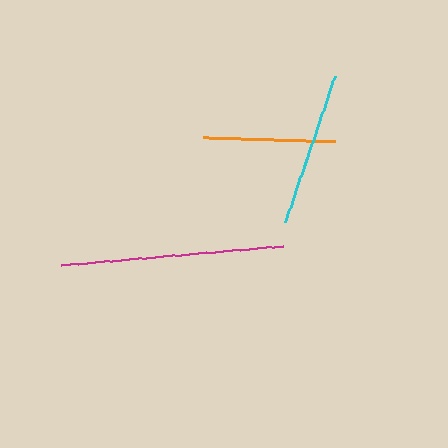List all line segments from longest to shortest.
From longest to shortest: magenta, cyan, orange.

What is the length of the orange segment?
The orange segment is approximately 133 pixels long.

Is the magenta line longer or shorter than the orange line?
The magenta line is longer than the orange line.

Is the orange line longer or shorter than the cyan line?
The cyan line is longer than the orange line.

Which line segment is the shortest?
The orange line is the shortest at approximately 133 pixels.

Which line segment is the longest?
The magenta line is the longest at approximately 223 pixels.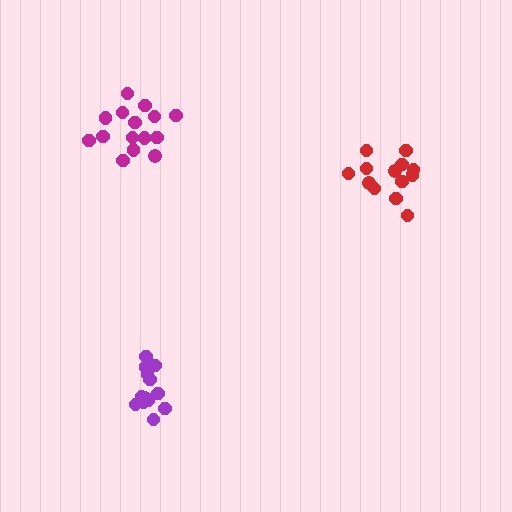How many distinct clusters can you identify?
There are 3 distinct clusters.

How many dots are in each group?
Group 1: 15 dots, Group 2: 14 dots, Group 3: 13 dots (42 total).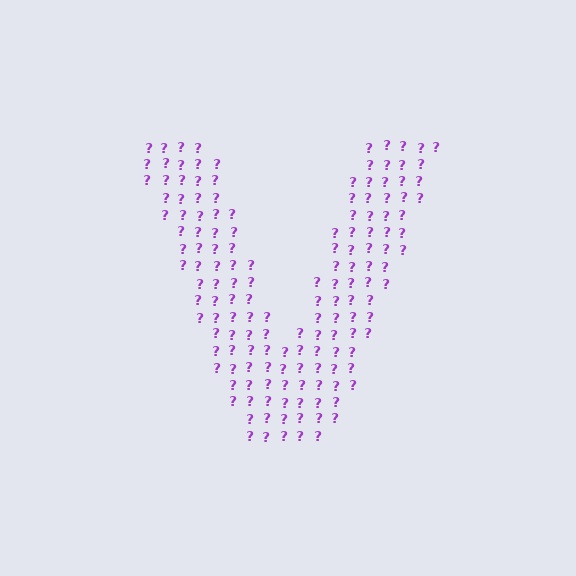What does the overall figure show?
The overall figure shows the letter V.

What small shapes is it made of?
It is made of small question marks.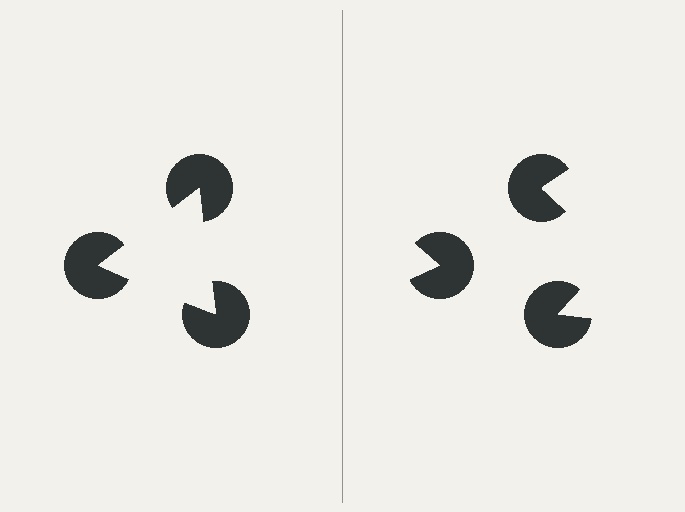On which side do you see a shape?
An illusory triangle appears on the left side. On the right side the wedge cuts are rotated, so no coherent shape forms.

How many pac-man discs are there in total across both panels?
6 — 3 on each side.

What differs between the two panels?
The pac-man discs are positioned identically on both sides; only the wedge orientations differ. On the left they align to a triangle; on the right they are misaligned.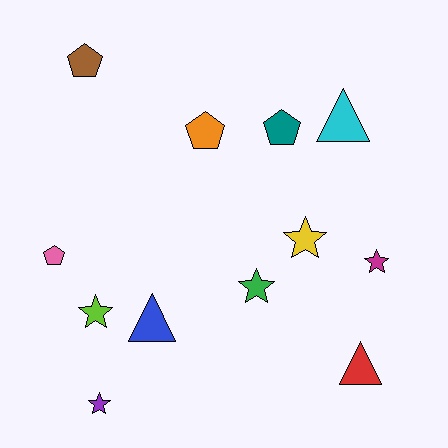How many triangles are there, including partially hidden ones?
There are 3 triangles.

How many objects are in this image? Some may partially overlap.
There are 12 objects.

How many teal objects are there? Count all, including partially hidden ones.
There is 1 teal object.